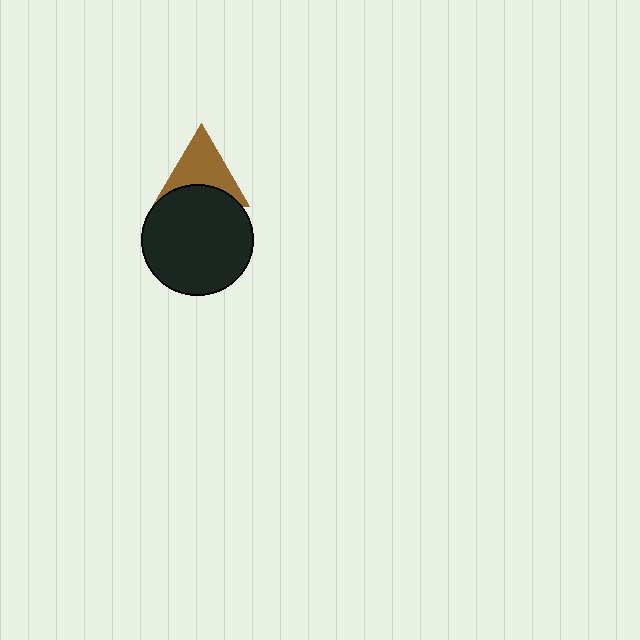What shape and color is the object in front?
The object in front is a black circle.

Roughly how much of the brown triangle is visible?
About half of it is visible (roughly 64%).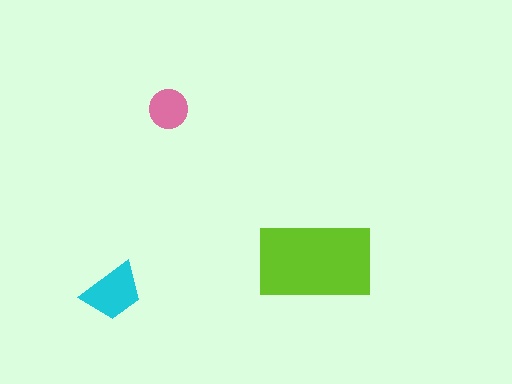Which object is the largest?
The lime rectangle.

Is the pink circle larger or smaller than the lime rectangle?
Smaller.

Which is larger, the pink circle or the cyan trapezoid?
The cyan trapezoid.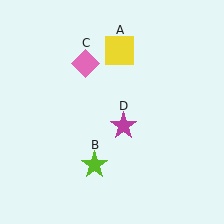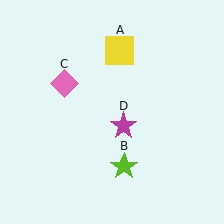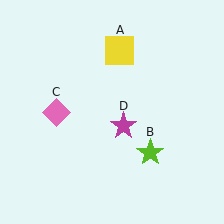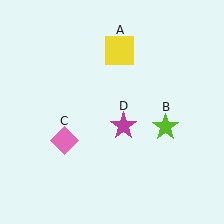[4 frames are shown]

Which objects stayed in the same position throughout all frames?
Yellow square (object A) and magenta star (object D) remained stationary.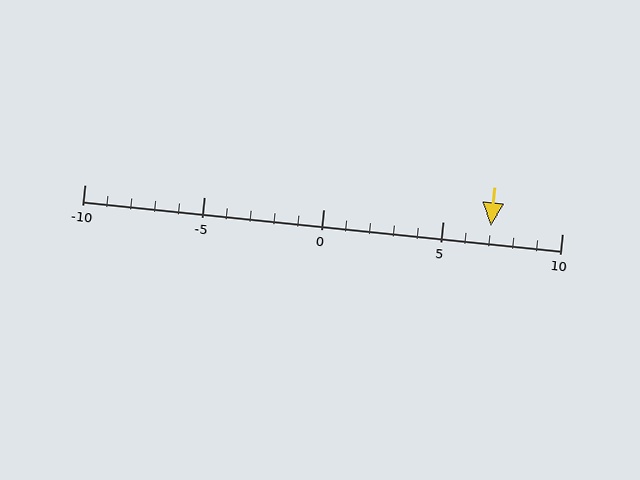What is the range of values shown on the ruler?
The ruler shows values from -10 to 10.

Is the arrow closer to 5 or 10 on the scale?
The arrow is closer to 5.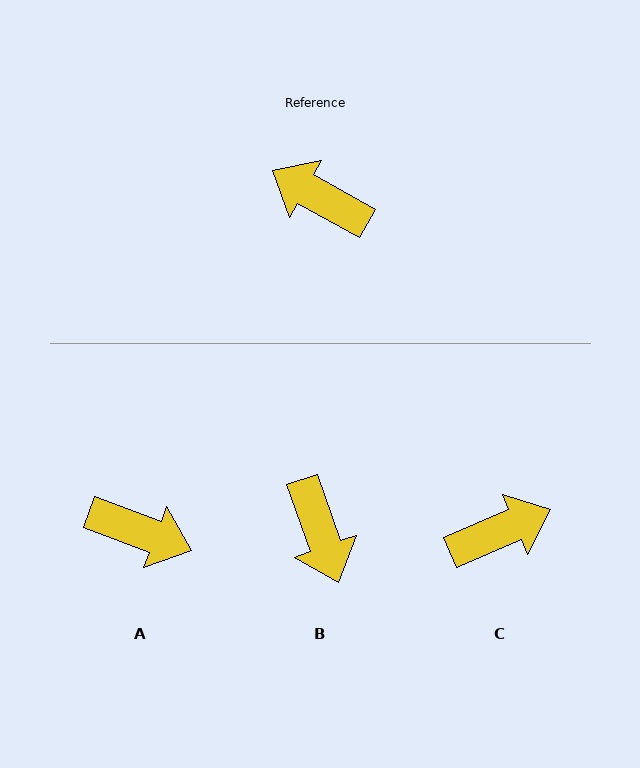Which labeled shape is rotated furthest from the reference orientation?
A, about 171 degrees away.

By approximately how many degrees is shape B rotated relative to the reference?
Approximately 139 degrees counter-clockwise.